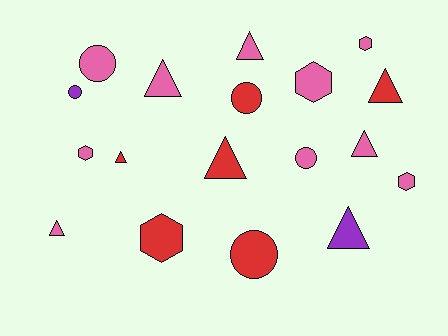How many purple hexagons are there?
There are no purple hexagons.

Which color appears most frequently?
Pink, with 10 objects.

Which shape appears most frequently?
Triangle, with 8 objects.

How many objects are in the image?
There are 18 objects.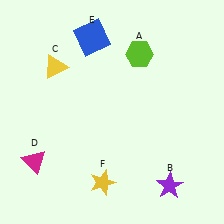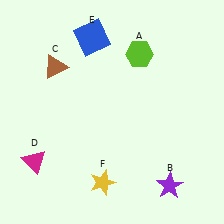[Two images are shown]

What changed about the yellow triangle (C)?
In Image 1, C is yellow. In Image 2, it changed to brown.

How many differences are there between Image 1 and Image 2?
There is 1 difference between the two images.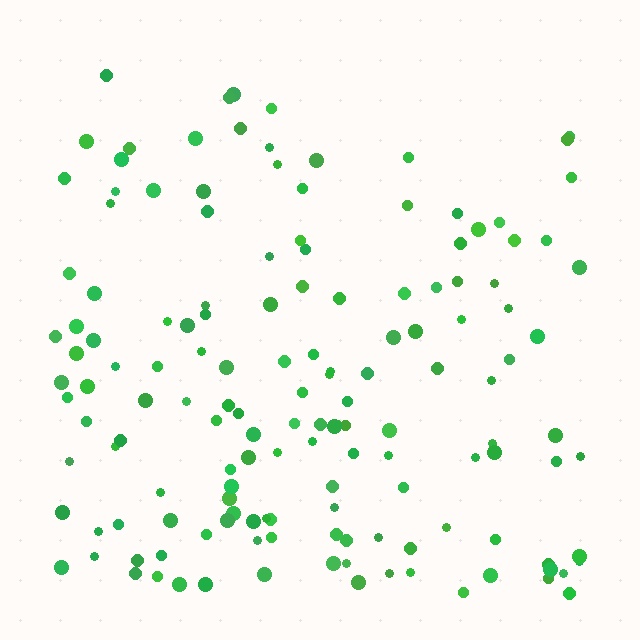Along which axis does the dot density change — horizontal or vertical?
Vertical.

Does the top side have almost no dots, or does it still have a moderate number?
Still a moderate number, just noticeably fewer than the bottom.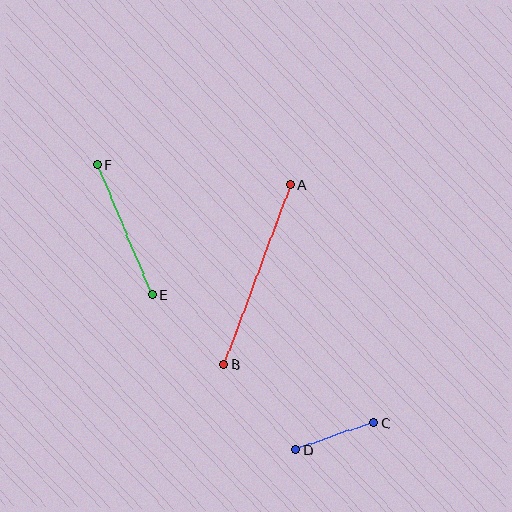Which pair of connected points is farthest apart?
Points A and B are farthest apart.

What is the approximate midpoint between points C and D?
The midpoint is at approximately (335, 436) pixels.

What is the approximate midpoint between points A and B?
The midpoint is at approximately (257, 275) pixels.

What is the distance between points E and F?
The distance is approximately 141 pixels.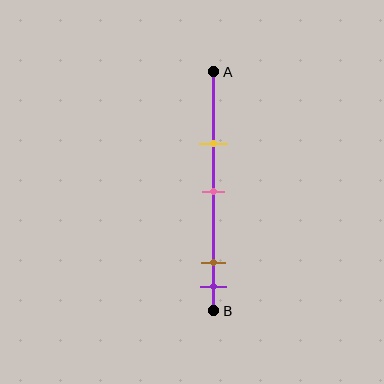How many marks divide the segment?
There are 4 marks dividing the segment.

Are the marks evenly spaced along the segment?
No, the marks are not evenly spaced.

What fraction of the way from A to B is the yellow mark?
The yellow mark is approximately 30% (0.3) of the way from A to B.